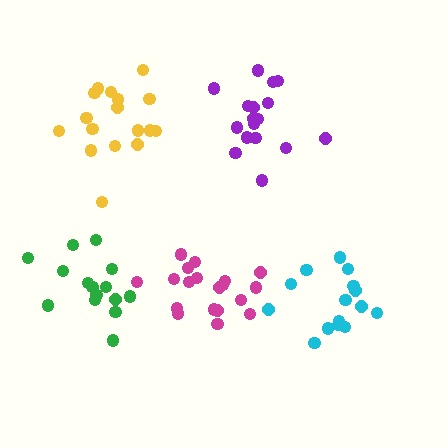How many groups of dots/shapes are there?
There are 5 groups.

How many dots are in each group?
Group 1: 19 dots, Group 2: 17 dots, Group 3: 15 dots, Group 4: 17 dots, Group 5: 15 dots (83 total).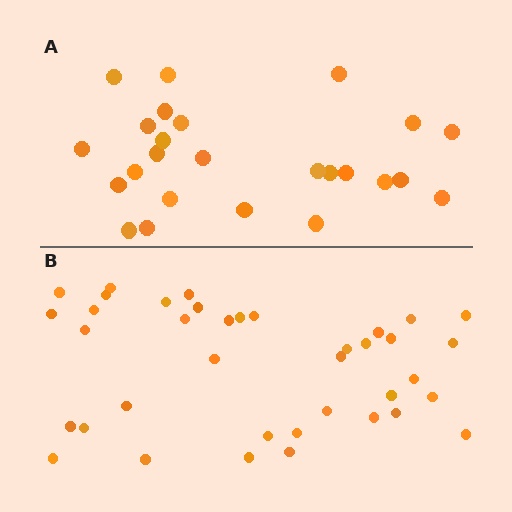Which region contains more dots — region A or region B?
Region B (the bottom region) has more dots.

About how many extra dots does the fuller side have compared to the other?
Region B has approximately 15 more dots than region A.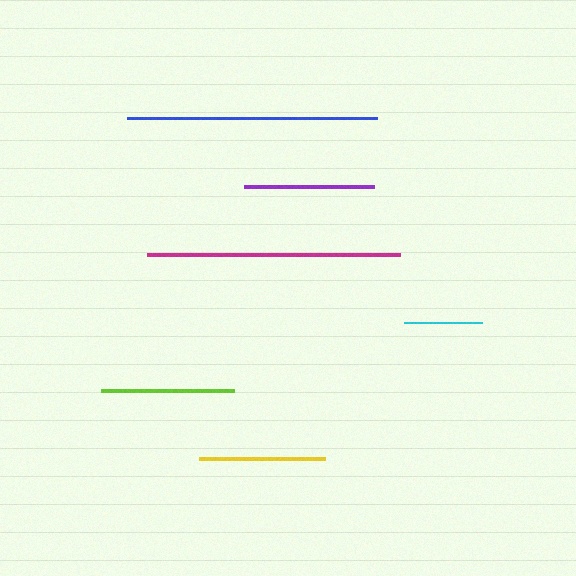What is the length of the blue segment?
The blue segment is approximately 250 pixels long.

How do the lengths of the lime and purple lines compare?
The lime and purple lines are approximately the same length.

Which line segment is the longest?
The magenta line is the longest at approximately 253 pixels.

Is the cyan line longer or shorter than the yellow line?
The yellow line is longer than the cyan line.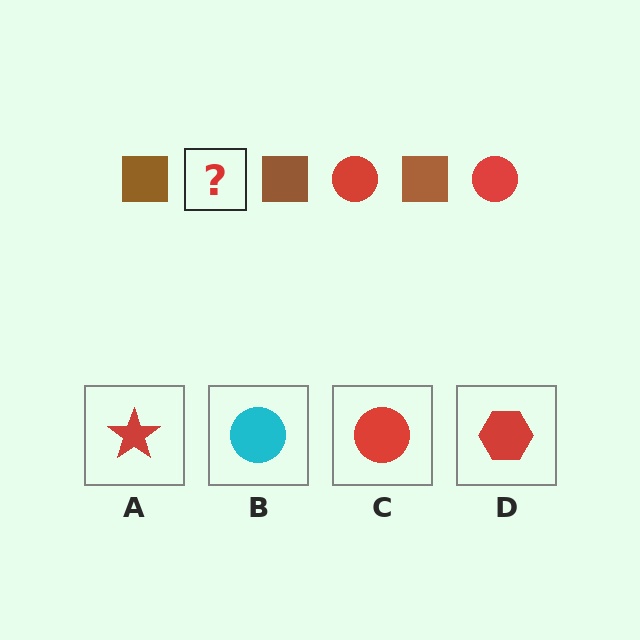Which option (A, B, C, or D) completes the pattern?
C.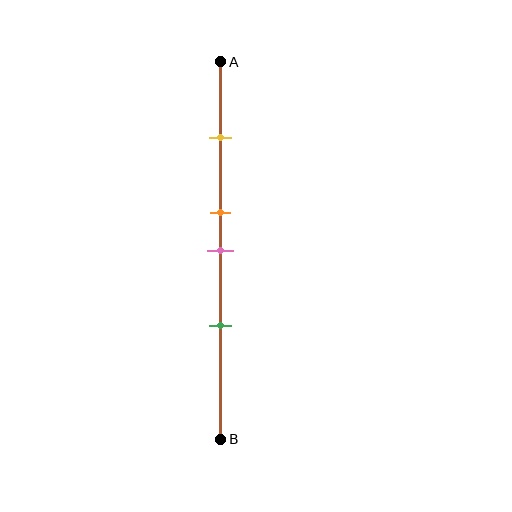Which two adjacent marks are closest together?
The orange and pink marks are the closest adjacent pair.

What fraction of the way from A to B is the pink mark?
The pink mark is approximately 50% (0.5) of the way from A to B.